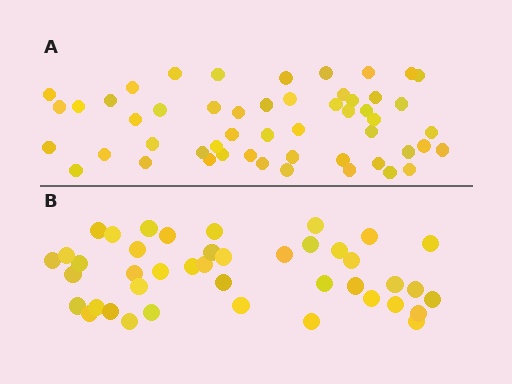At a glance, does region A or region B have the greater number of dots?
Region A (the top region) has more dots.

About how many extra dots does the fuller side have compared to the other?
Region A has roughly 10 or so more dots than region B.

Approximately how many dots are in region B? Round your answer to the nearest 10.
About 40 dots. (The exact count is 42, which rounds to 40.)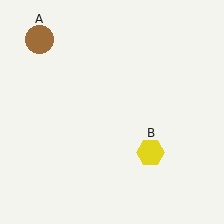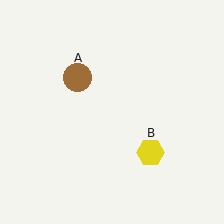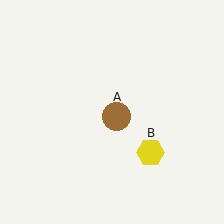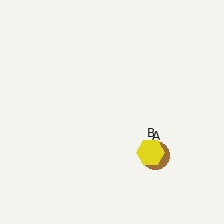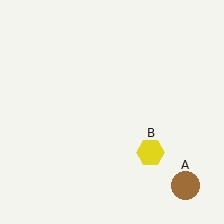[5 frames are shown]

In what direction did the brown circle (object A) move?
The brown circle (object A) moved down and to the right.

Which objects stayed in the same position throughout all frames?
Yellow hexagon (object B) remained stationary.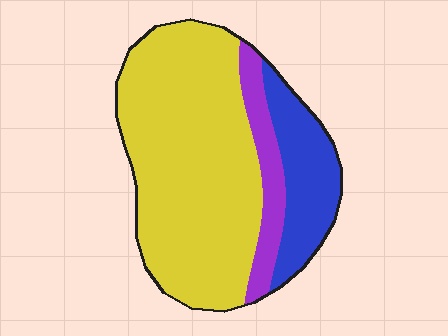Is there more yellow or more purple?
Yellow.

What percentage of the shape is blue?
Blue covers roughly 20% of the shape.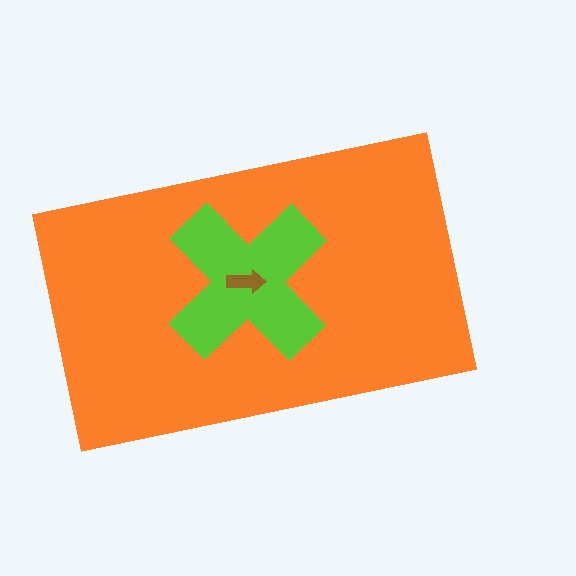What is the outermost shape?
The orange rectangle.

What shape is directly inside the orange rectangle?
The lime cross.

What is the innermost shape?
The brown arrow.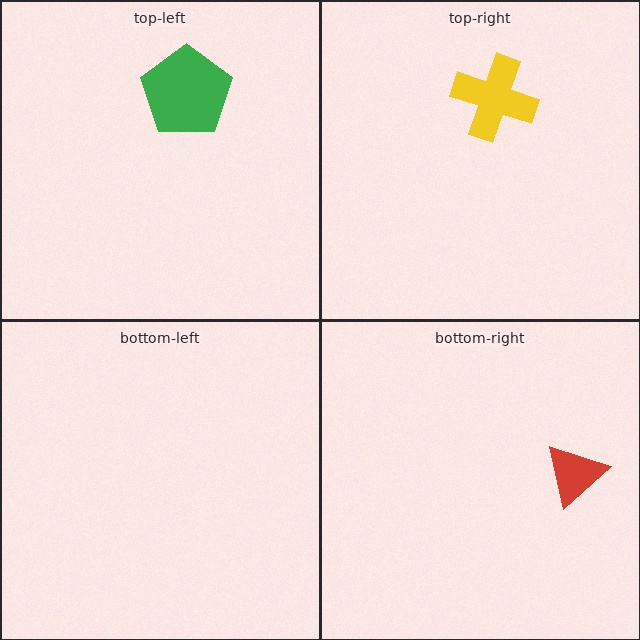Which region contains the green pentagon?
The top-left region.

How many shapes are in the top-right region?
1.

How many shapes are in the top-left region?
1.